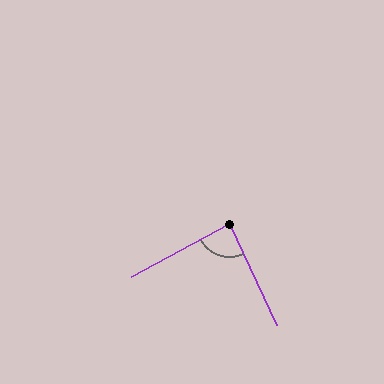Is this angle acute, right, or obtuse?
It is approximately a right angle.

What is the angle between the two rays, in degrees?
Approximately 86 degrees.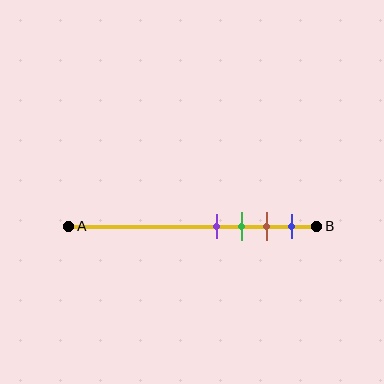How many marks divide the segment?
There are 4 marks dividing the segment.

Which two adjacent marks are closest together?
The purple and green marks are the closest adjacent pair.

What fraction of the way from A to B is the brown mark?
The brown mark is approximately 80% (0.8) of the way from A to B.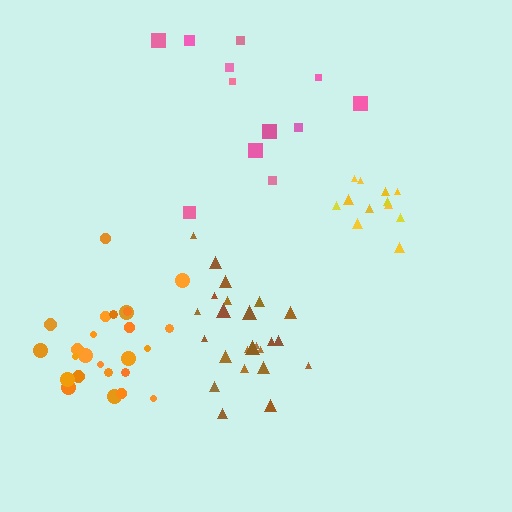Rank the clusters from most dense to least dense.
yellow, brown, orange, pink.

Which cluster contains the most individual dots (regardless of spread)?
Orange (25).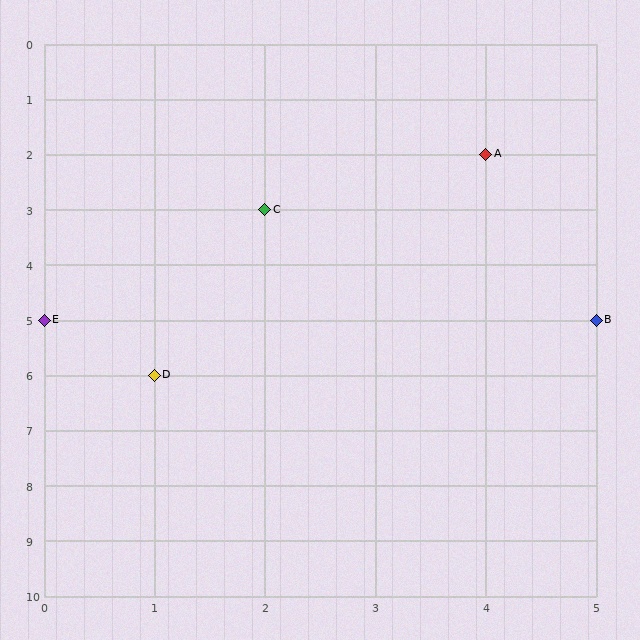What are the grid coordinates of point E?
Point E is at grid coordinates (0, 5).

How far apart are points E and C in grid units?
Points E and C are 2 columns and 2 rows apart (about 2.8 grid units diagonally).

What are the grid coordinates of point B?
Point B is at grid coordinates (5, 5).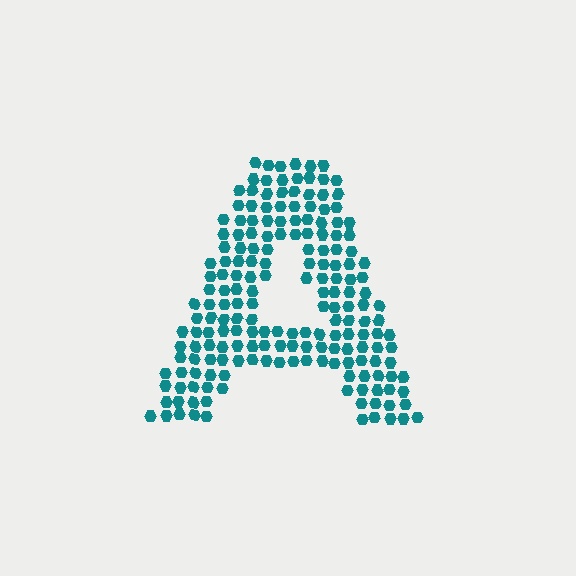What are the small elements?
The small elements are hexagons.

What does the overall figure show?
The overall figure shows the letter A.